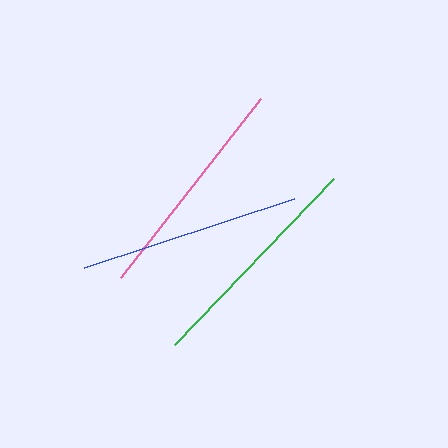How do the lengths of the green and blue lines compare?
The green and blue lines are approximately the same length.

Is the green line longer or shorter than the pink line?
The green line is longer than the pink line.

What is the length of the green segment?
The green segment is approximately 230 pixels long.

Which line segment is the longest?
The green line is the longest at approximately 230 pixels.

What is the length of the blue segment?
The blue segment is approximately 220 pixels long.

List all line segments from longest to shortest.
From longest to shortest: green, pink, blue.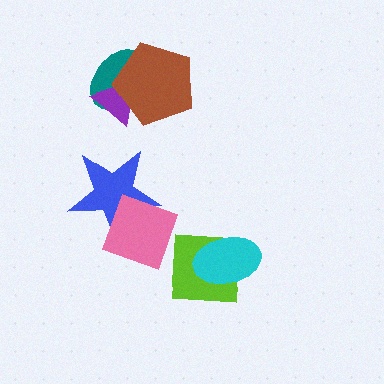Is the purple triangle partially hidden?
Yes, it is partially covered by another shape.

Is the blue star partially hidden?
Yes, it is partially covered by another shape.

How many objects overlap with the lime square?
2 objects overlap with the lime square.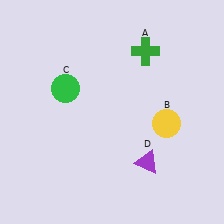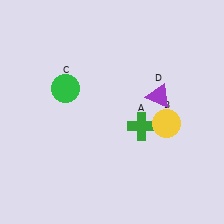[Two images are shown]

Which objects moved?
The objects that moved are: the green cross (A), the purple triangle (D).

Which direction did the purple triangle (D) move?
The purple triangle (D) moved up.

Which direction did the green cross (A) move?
The green cross (A) moved down.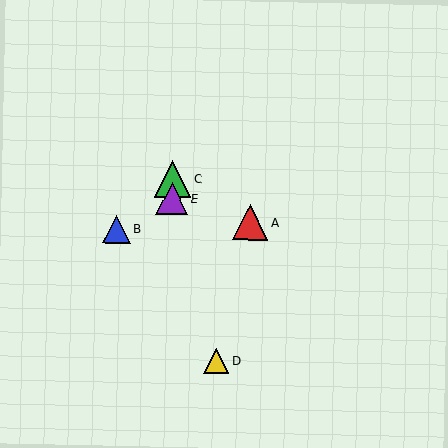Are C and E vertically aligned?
Yes, both are at x≈172.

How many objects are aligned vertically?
2 objects (C, E) are aligned vertically.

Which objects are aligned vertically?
Objects C, E are aligned vertically.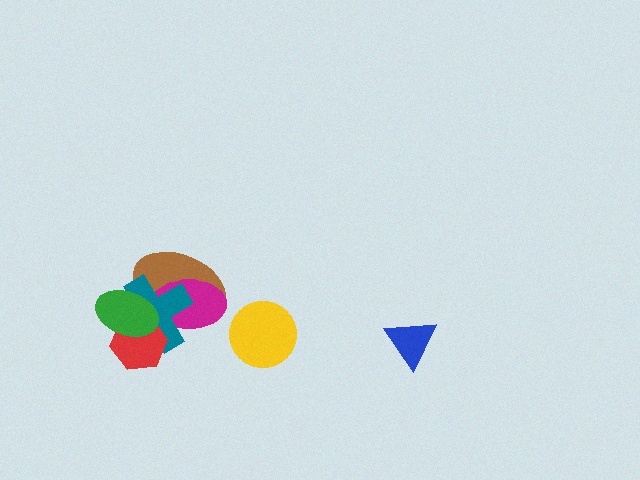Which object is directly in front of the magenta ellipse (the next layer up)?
The teal cross is directly in front of the magenta ellipse.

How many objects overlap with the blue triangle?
0 objects overlap with the blue triangle.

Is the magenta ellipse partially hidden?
Yes, it is partially covered by another shape.